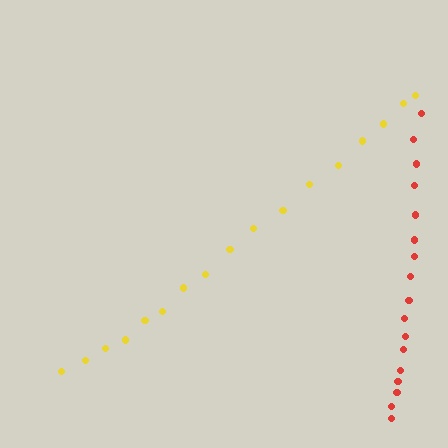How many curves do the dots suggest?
There are 2 distinct paths.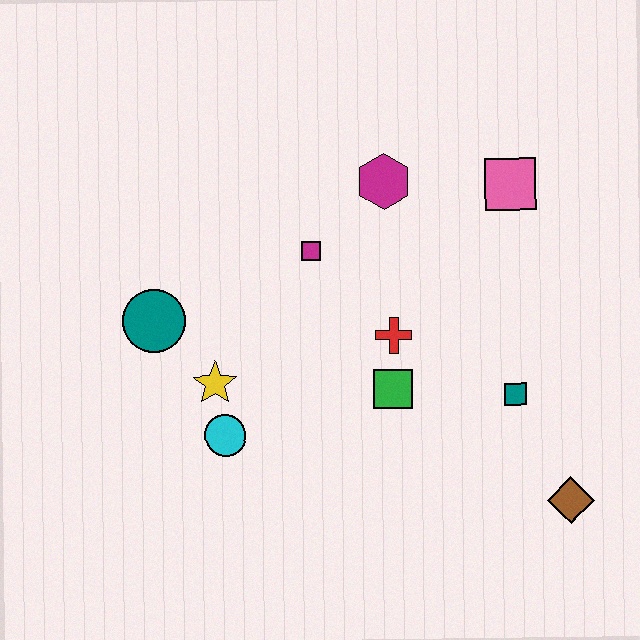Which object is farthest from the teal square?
The teal circle is farthest from the teal square.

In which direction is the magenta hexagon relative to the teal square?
The magenta hexagon is above the teal square.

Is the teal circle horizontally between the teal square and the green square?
No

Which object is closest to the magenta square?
The magenta hexagon is closest to the magenta square.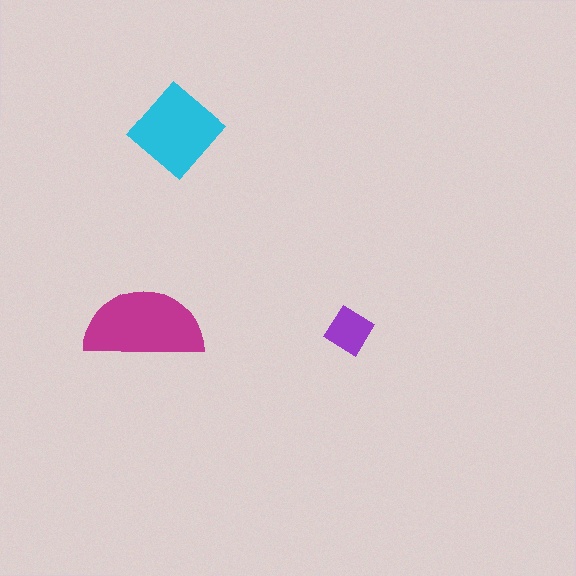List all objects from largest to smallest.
The magenta semicircle, the cyan diamond, the purple diamond.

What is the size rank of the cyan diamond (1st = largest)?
2nd.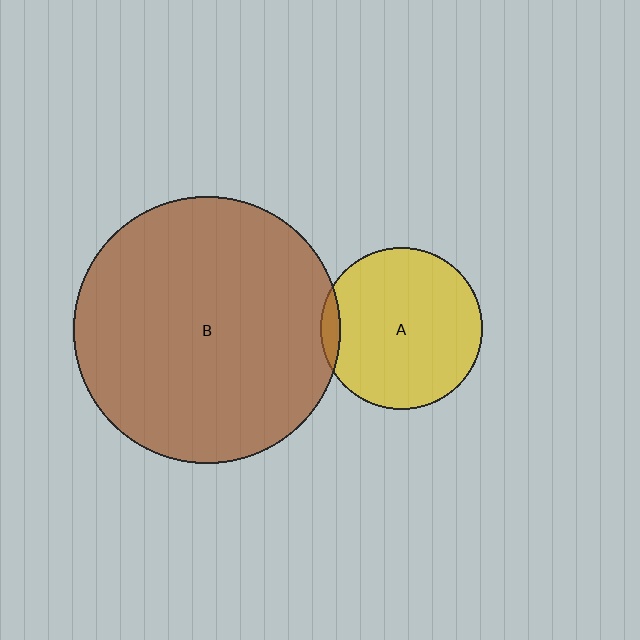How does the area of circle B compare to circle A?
Approximately 2.7 times.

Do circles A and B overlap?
Yes.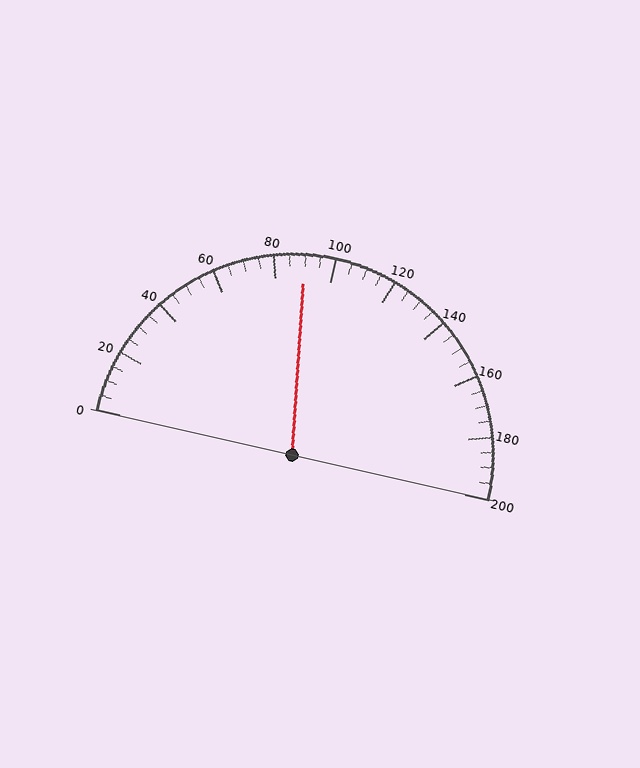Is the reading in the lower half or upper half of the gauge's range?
The reading is in the lower half of the range (0 to 200).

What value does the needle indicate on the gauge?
The needle indicates approximately 90.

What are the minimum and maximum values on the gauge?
The gauge ranges from 0 to 200.